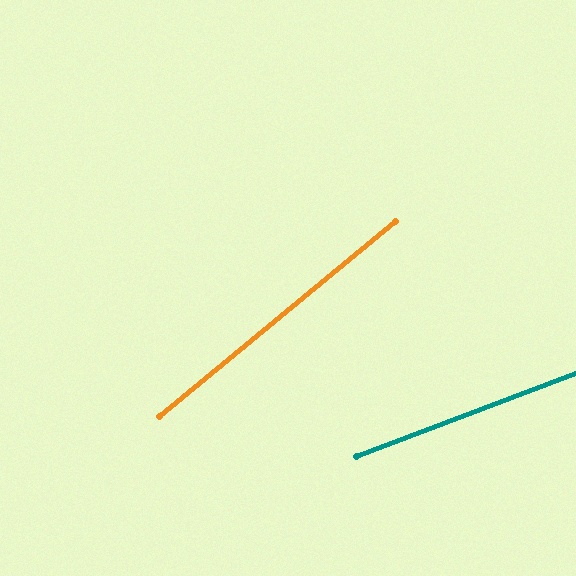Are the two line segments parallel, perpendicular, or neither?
Neither parallel nor perpendicular — they differ by about 19°.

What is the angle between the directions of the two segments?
Approximately 19 degrees.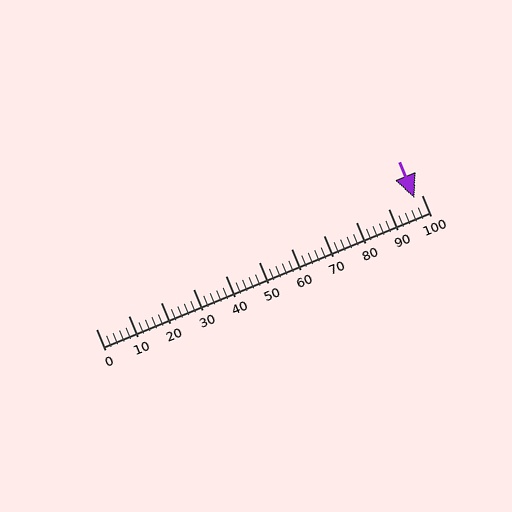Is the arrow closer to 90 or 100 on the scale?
The arrow is closer to 100.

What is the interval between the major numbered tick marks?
The major tick marks are spaced 10 units apart.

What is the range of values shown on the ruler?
The ruler shows values from 0 to 100.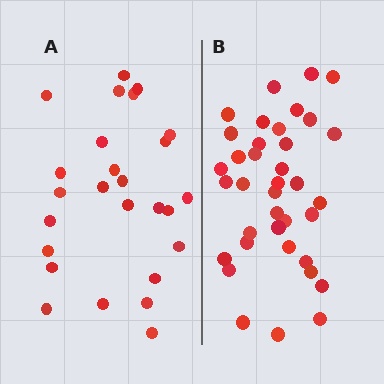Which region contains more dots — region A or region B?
Region B (the right region) has more dots.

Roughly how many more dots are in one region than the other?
Region B has roughly 12 or so more dots than region A.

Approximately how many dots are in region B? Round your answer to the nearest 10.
About 40 dots. (The exact count is 37, which rounds to 40.)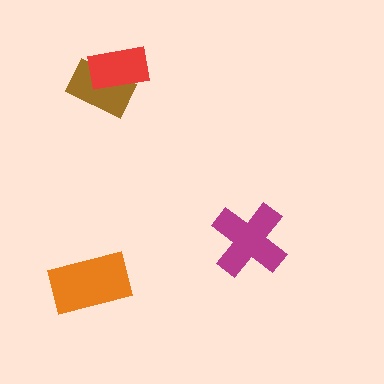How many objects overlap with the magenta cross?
0 objects overlap with the magenta cross.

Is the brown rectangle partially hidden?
Yes, it is partially covered by another shape.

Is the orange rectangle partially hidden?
No, no other shape covers it.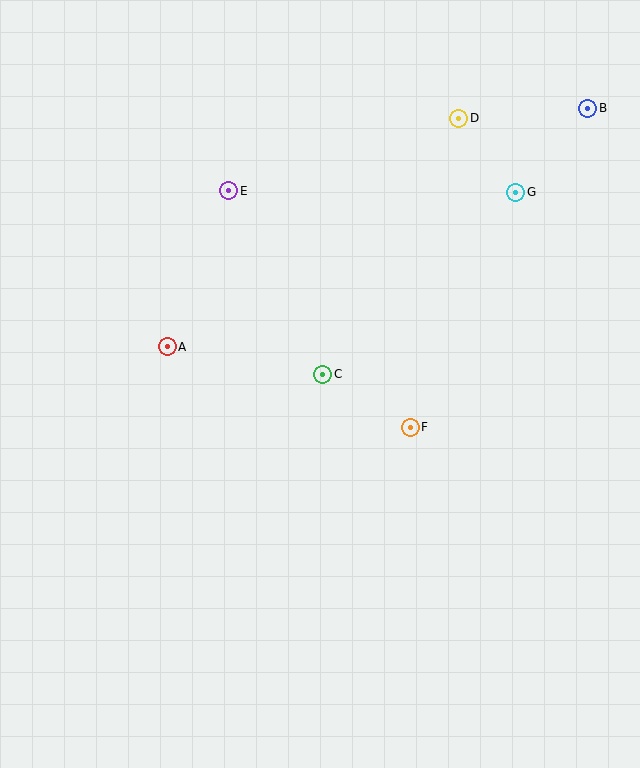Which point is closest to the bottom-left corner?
Point A is closest to the bottom-left corner.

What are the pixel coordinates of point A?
Point A is at (167, 347).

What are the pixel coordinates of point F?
Point F is at (410, 427).